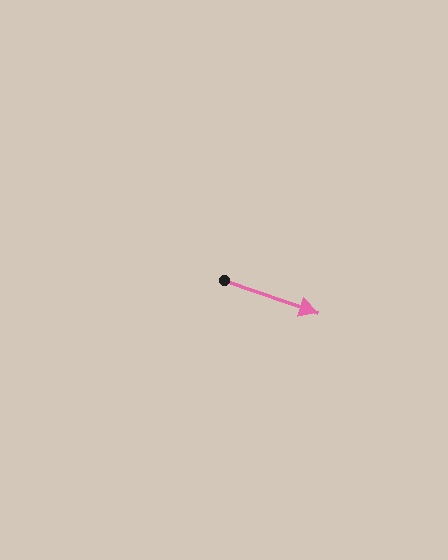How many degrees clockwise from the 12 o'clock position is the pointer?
Approximately 109 degrees.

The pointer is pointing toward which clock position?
Roughly 4 o'clock.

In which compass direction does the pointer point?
East.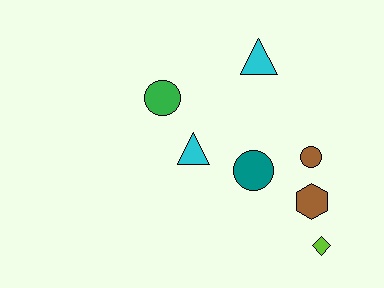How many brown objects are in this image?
There are 2 brown objects.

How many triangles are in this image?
There are 2 triangles.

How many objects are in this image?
There are 7 objects.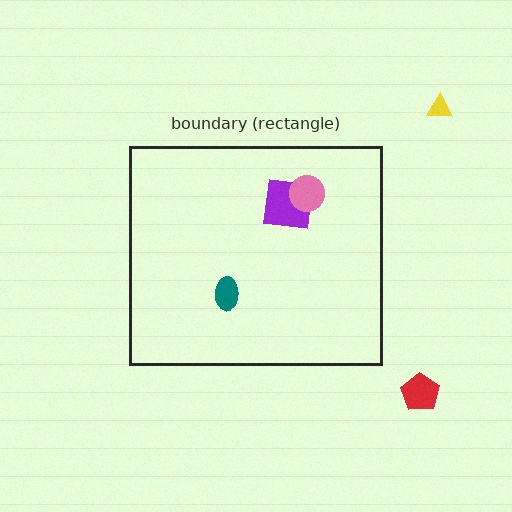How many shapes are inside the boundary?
3 inside, 2 outside.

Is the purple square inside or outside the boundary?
Inside.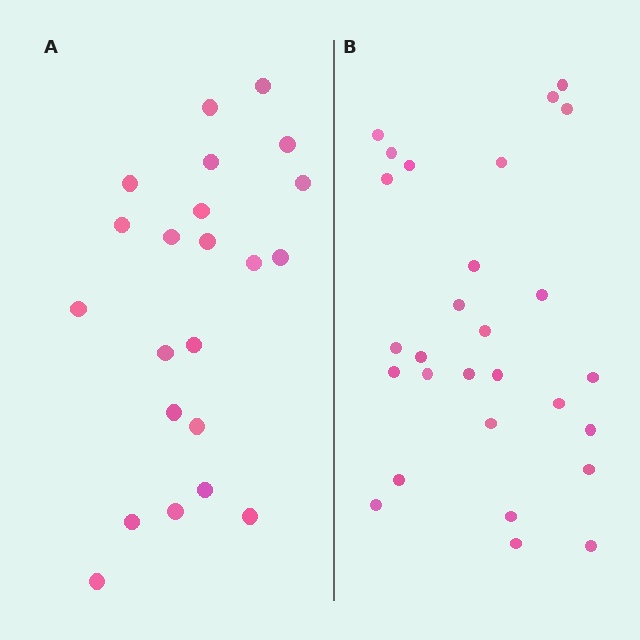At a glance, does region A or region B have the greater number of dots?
Region B (the right region) has more dots.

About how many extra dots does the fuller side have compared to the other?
Region B has about 6 more dots than region A.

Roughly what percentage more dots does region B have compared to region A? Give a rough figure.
About 25% more.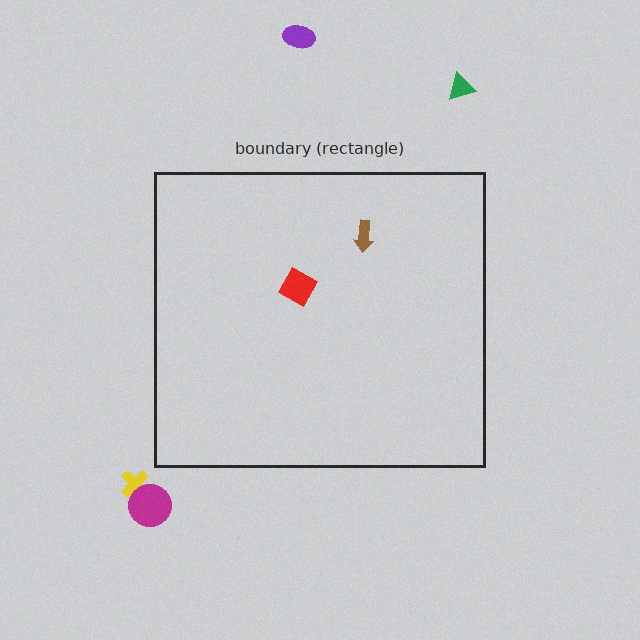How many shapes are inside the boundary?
2 inside, 4 outside.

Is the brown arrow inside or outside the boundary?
Inside.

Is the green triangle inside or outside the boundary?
Outside.